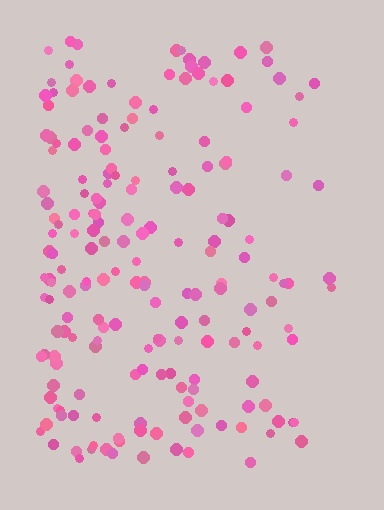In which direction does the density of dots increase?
From right to left, with the left side densest.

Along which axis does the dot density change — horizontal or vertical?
Horizontal.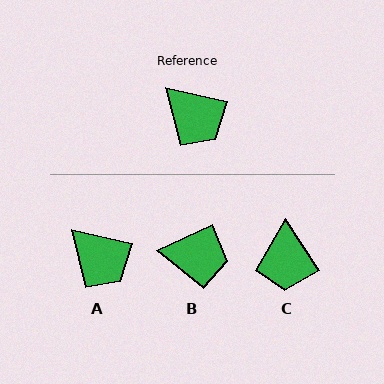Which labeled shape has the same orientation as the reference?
A.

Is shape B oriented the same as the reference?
No, it is off by about 38 degrees.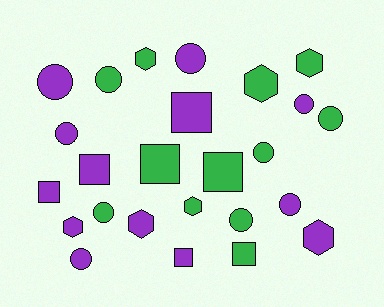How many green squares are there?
There are 3 green squares.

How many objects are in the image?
There are 25 objects.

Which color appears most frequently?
Purple, with 13 objects.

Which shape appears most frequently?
Circle, with 11 objects.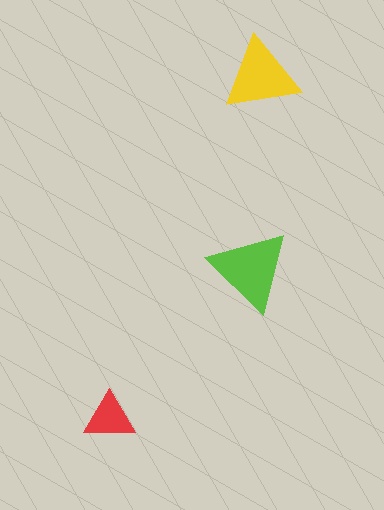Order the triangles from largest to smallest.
the lime one, the yellow one, the red one.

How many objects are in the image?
There are 3 objects in the image.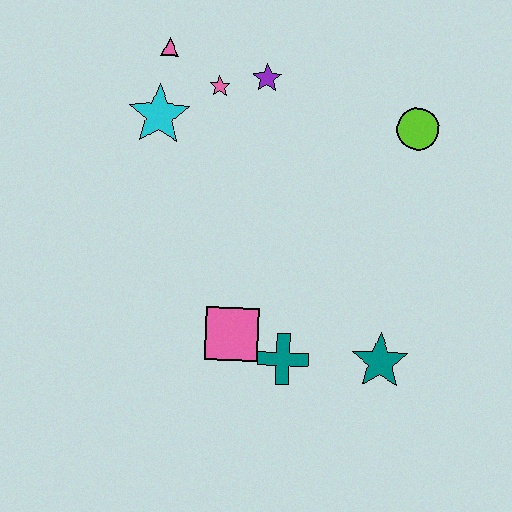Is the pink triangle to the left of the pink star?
Yes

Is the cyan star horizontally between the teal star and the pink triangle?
No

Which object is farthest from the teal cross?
The pink triangle is farthest from the teal cross.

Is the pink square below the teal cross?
No